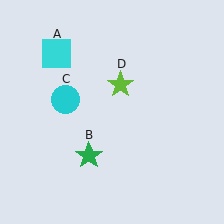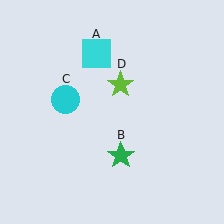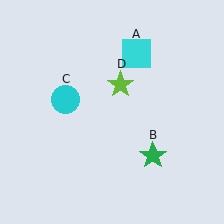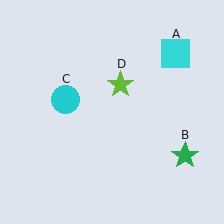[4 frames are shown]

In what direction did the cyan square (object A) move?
The cyan square (object A) moved right.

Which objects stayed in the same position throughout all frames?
Cyan circle (object C) and lime star (object D) remained stationary.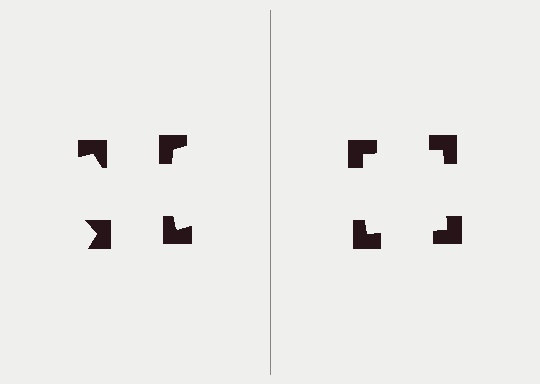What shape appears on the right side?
An illusory square.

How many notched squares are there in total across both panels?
8 — 4 on each side.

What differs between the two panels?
The notched squares are positioned identically on both sides; only the wedge orientations differ. On the right they align to a square; on the left they are misaligned.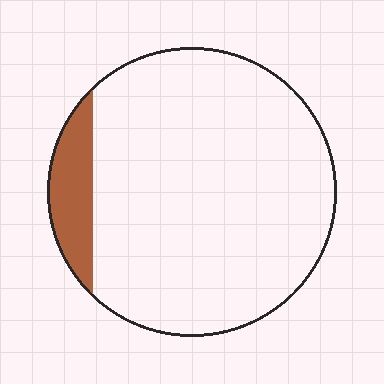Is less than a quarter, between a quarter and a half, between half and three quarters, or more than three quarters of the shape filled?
Less than a quarter.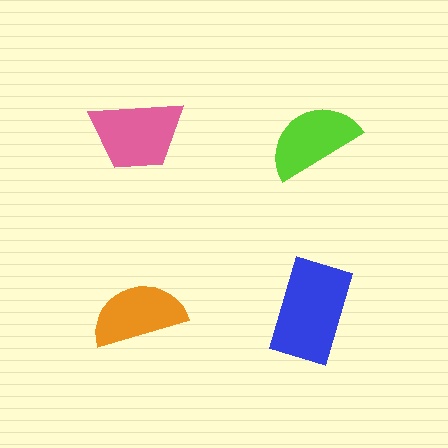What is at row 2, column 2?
A blue rectangle.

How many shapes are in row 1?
2 shapes.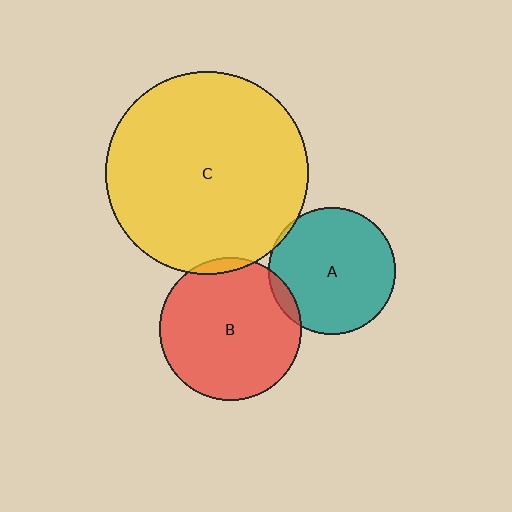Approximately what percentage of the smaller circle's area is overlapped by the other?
Approximately 5%.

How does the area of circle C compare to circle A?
Approximately 2.6 times.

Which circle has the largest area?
Circle C (yellow).